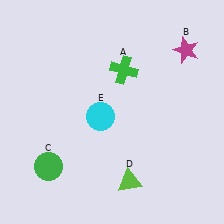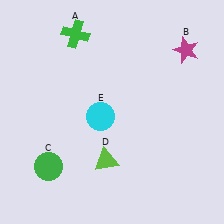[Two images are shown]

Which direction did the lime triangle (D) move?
The lime triangle (D) moved left.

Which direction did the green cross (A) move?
The green cross (A) moved left.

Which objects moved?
The objects that moved are: the green cross (A), the lime triangle (D).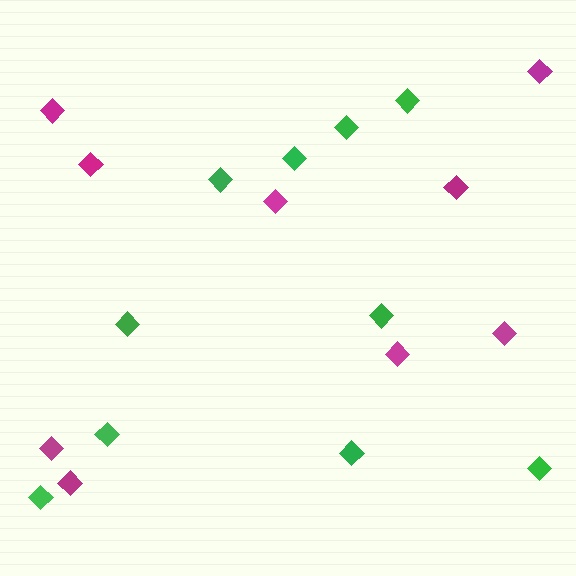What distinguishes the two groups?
There are 2 groups: one group of green diamonds (10) and one group of magenta diamonds (9).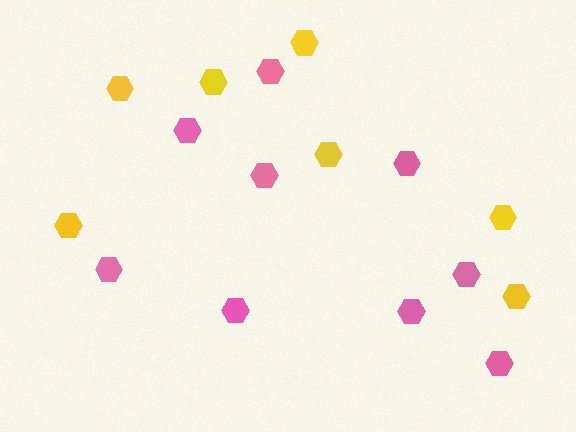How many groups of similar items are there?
There are 2 groups: one group of yellow hexagons (7) and one group of pink hexagons (9).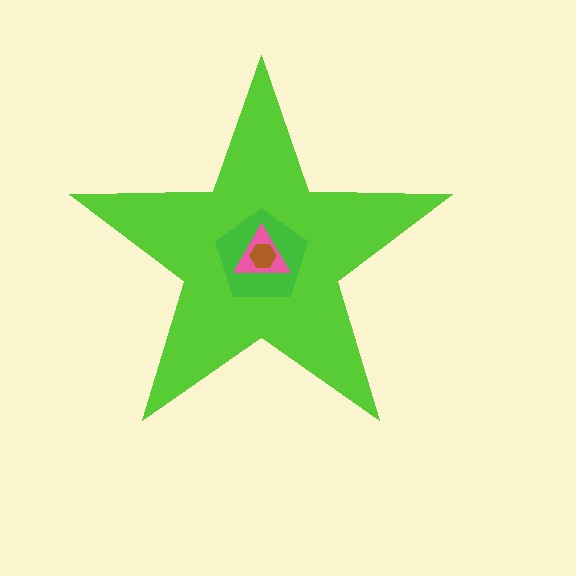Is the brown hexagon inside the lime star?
Yes.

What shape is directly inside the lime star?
The green pentagon.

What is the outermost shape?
The lime star.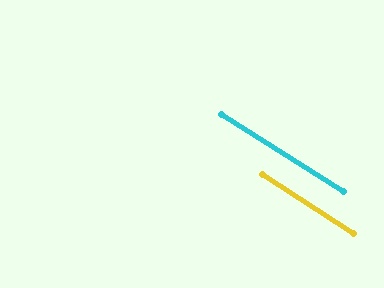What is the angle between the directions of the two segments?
Approximately 1 degree.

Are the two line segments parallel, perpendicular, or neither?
Parallel — their directions differ by only 0.5°.